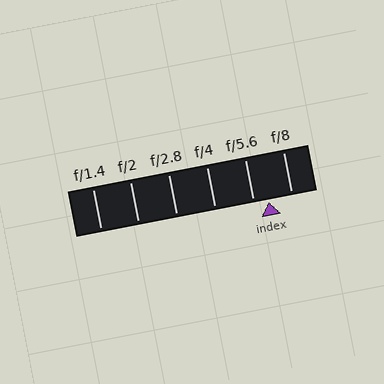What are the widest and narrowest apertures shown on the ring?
The widest aperture shown is f/1.4 and the narrowest is f/8.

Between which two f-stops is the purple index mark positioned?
The index mark is between f/5.6 and f/8.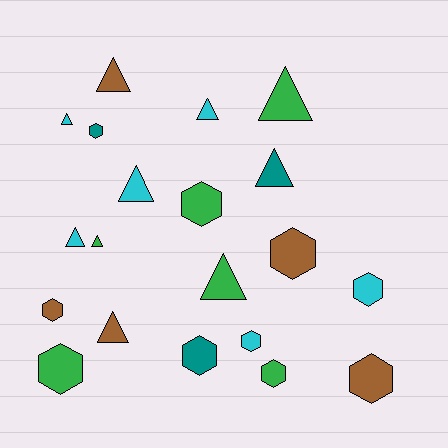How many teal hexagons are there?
There are 2 teal hexagons.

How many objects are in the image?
There are 20 objects.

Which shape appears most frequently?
Triangle, with 10 objects.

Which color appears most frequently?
Cyan, with 6 objects.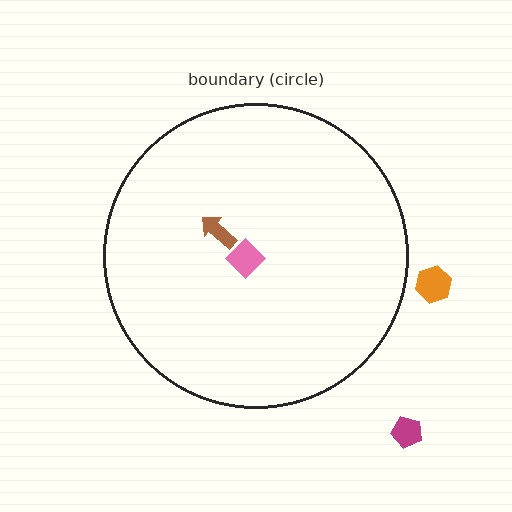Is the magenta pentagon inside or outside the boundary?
Outside.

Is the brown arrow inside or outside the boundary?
Inside.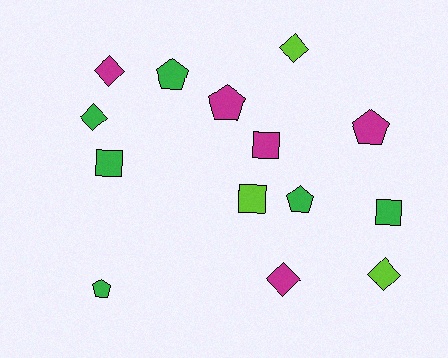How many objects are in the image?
There are 14 objects.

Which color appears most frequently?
Green, with 6 objects.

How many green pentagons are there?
There are 3 green pentagons.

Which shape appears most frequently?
Pentagon, with 5 objects.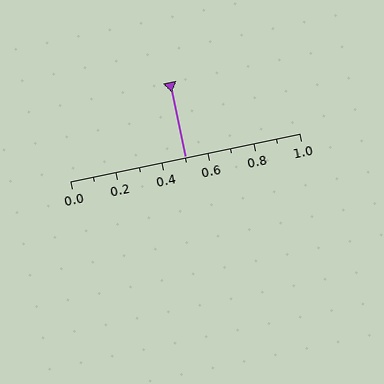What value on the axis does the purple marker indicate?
The marker indicates approximately 0.5.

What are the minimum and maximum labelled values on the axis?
The axis runs from 0.0 to 1.0.